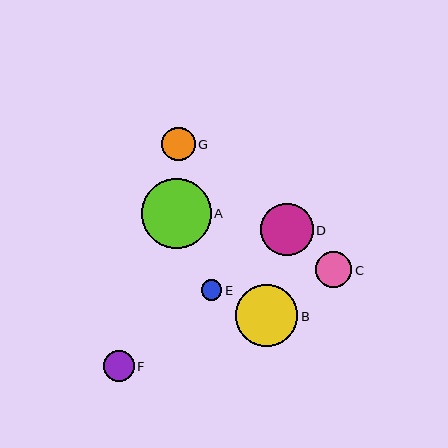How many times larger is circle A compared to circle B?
Circle A is approximately 1.1 times the size of circle B.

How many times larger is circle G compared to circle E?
Circle G is approximately 1.6 times the size of circle E.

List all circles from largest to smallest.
From largest to smallest: A, B, D, C, G, F, E.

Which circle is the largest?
Circle A is the largest with a size of approximately 70 pixels.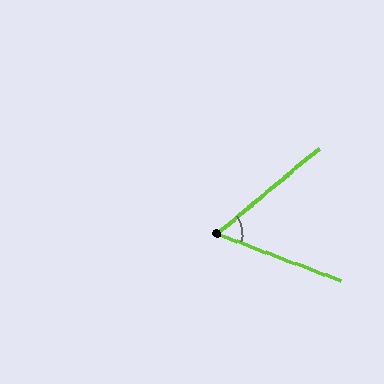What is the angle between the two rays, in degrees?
Approximately 60 degrees.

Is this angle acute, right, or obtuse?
It is acute.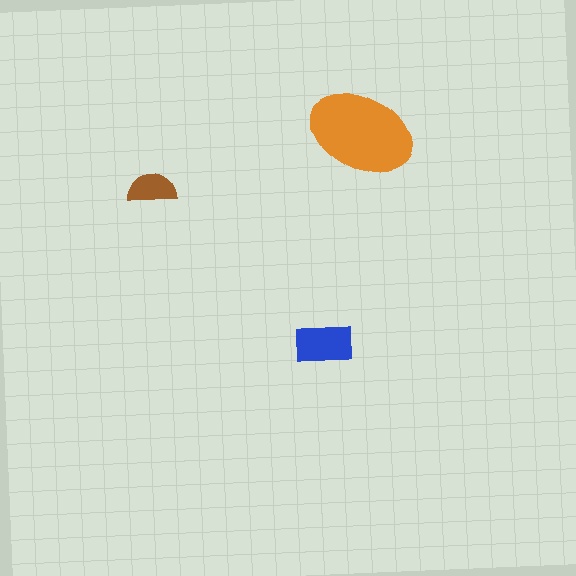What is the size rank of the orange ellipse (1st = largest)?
1st.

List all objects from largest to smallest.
The orange ellipse, the blue rectangle, the brown semicircle.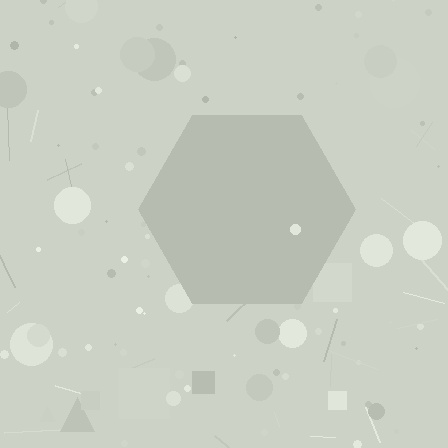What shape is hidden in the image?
A hexagon is hidden in the image.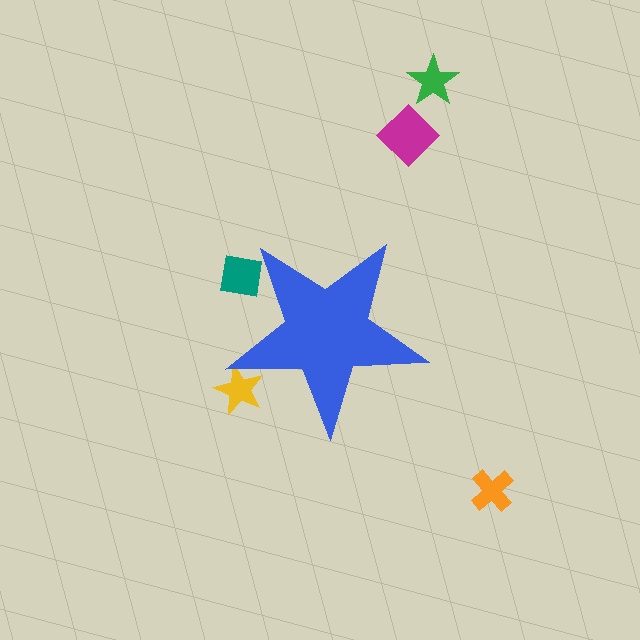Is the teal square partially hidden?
Yes, the teal square is partially hidden behind the blue star.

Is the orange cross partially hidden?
No, the orange cross is fully visible.